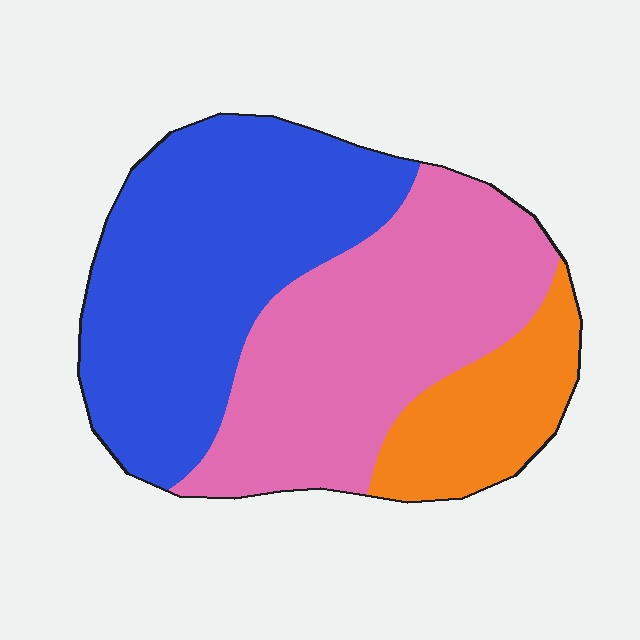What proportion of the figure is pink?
Pink takes up about two fifths (2/5) of the figure.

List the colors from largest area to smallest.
From largest to smallest: blue, pink, orange.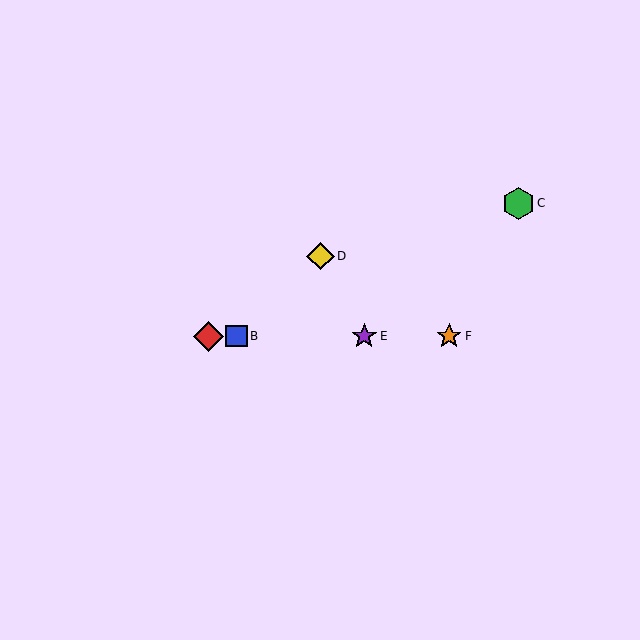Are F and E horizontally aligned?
Yes, both are at y≈336.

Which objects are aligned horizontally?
Objects A, B, E, F are aligned horizontally.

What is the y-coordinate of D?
Object D is at y≈256.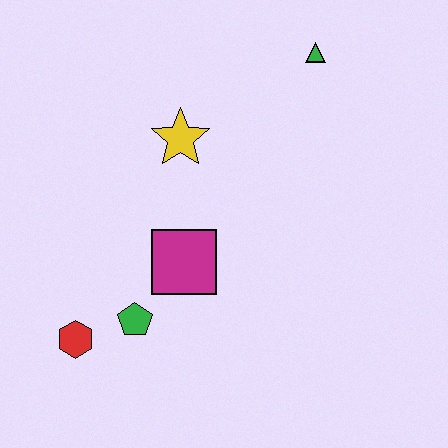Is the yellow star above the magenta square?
Yes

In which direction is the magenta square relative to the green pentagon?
The magenta square is above the green pentagon.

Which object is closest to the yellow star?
The magenta square is closest to the yellow star.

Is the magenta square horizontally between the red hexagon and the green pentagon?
No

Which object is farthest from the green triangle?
The red hexagon is farthest from the green triangle.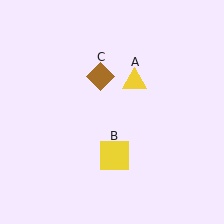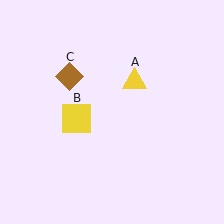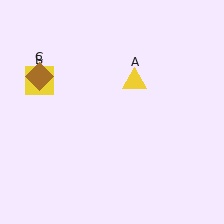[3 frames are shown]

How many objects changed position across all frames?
2 objects changed position: yellow square (object B), brown diamond (object C).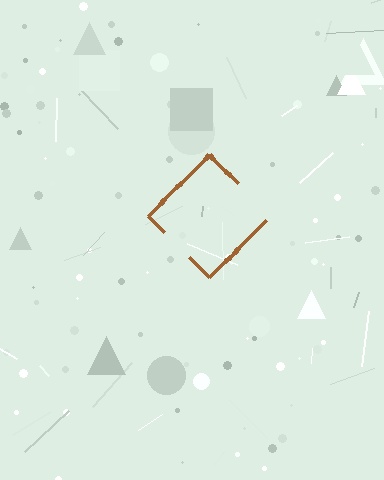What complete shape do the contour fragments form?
The contour fragments form a diamond.